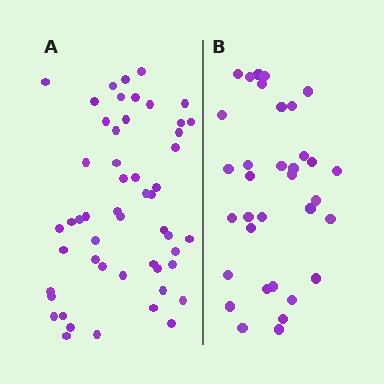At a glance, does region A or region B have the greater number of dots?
Region A (the left region) has more dots.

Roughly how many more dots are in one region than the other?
Region A has approximately 20 more dots than region B.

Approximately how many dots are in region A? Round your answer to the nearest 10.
About 50 dots. (The exact count is 52, which rounds to 50.)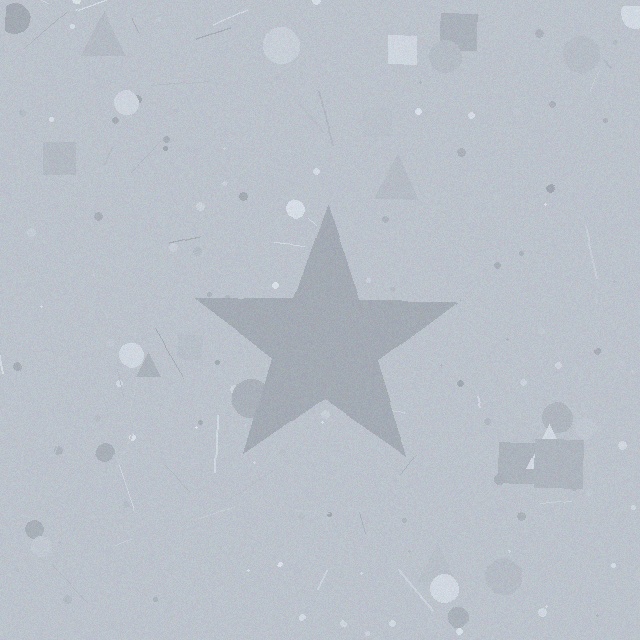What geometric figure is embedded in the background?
A star is embedded in the background.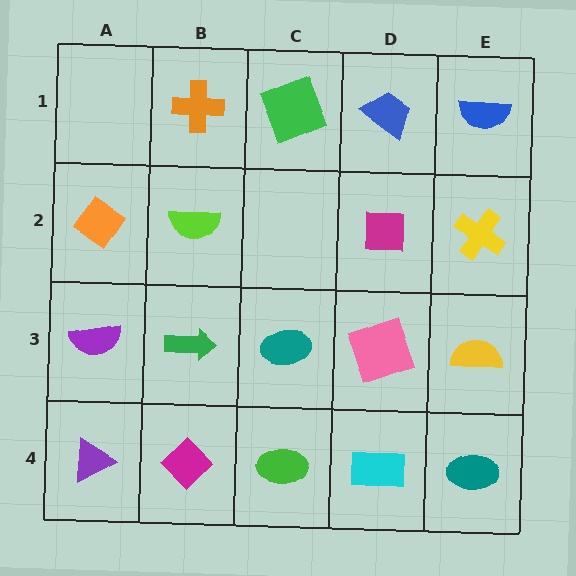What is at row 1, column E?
A blue semicircle.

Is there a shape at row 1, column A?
No, that cell is empty.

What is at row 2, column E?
A yellow cross.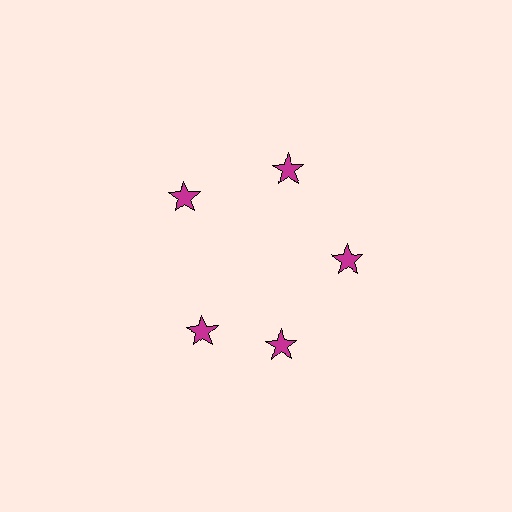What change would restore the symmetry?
The symmetry would be restored by rotating it back into even spacing with its neighbors so that all 5 stars sit at equal angles and equal distance from the center.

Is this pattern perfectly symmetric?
No. The 5 magenta stars are arranged in a ring, but one element near the 8 o'clock position is rotated out of alignment along the ring, breaking the 5-fold rotational symmetry.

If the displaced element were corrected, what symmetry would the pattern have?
It would have 5-fold rotational symmetry — the pattern would map onto itself every 72 degrees.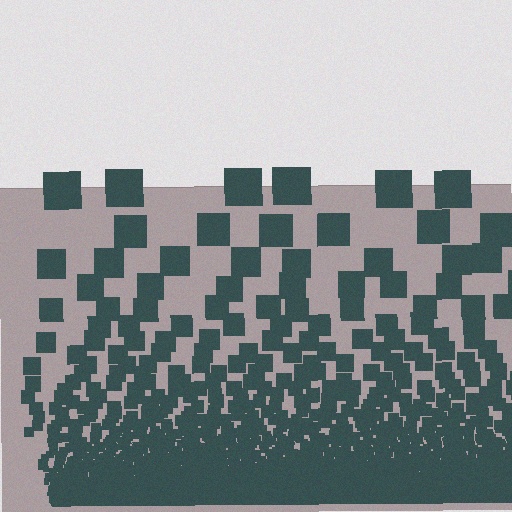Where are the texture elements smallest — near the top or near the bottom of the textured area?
Near the bottom.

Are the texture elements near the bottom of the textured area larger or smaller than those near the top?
Smaller. The gradient is inverted — elements near the bottom are smaller and denser.